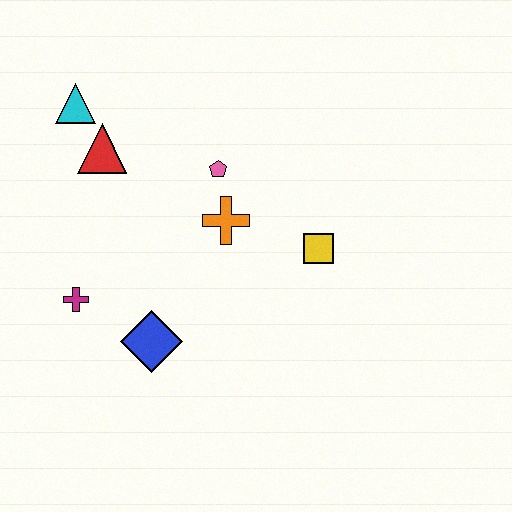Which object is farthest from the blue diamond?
The cyan triangle is farthest from the blue diamond.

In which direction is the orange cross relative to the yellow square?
The orange cross is to the left of the yellow square.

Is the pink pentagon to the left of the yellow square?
Yes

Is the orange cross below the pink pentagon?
Yes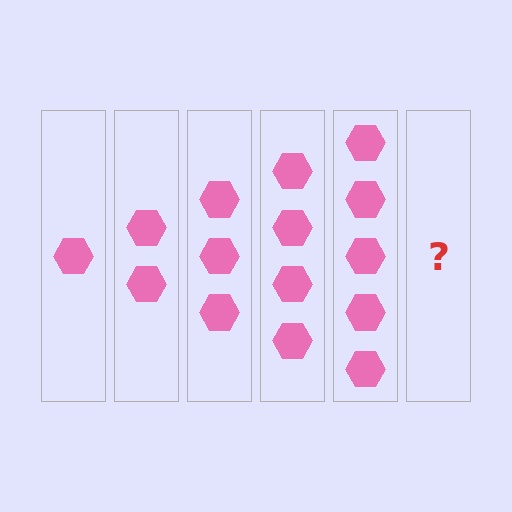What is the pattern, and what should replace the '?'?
The pattern is that each step adds one more hexagon. The '?' should be 6 hexagons.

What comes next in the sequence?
The next element should be 6 hexagons.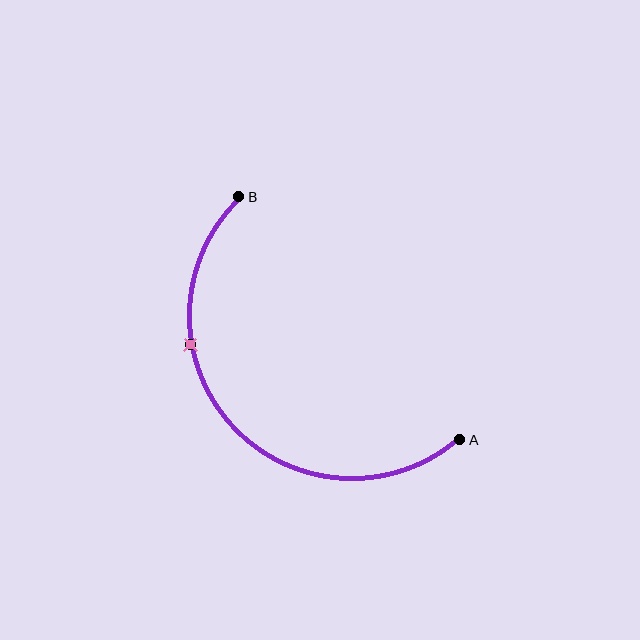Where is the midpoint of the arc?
The arc midpoint is the point on the curve farthest from the straight line joining A and B. It sits below and to the left of that line.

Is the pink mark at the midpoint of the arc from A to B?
No. The pink mark lies on the arc but is closer to endpoint B. The arc midpoint would be at the point on the curve equidistant along the arc from both A and B.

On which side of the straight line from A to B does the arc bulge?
The arc bulges below and to the left of the straight line connecting A and B.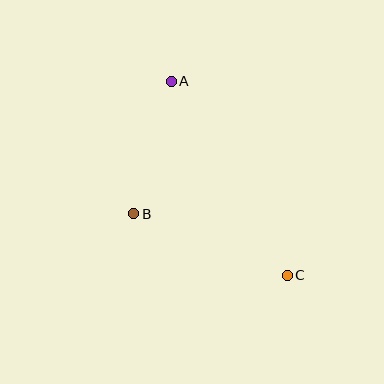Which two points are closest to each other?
Points A and B are closest to each other.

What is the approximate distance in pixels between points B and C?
The distance between B and C is approximately 165 pixels.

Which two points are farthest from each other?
Points A and C are farthest from each other.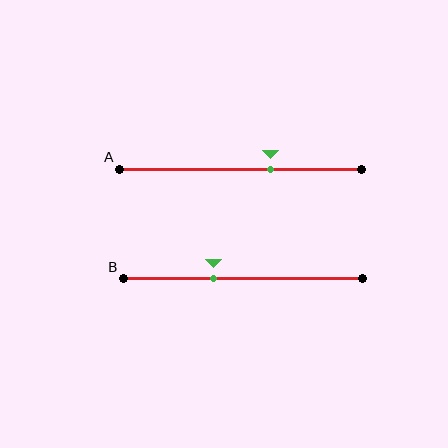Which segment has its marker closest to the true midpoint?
Segment B has its marker closest to the true midpoint.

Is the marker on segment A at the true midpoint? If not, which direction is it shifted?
No, the marker on segment A is shifted to the right by about 13% of the segment length.